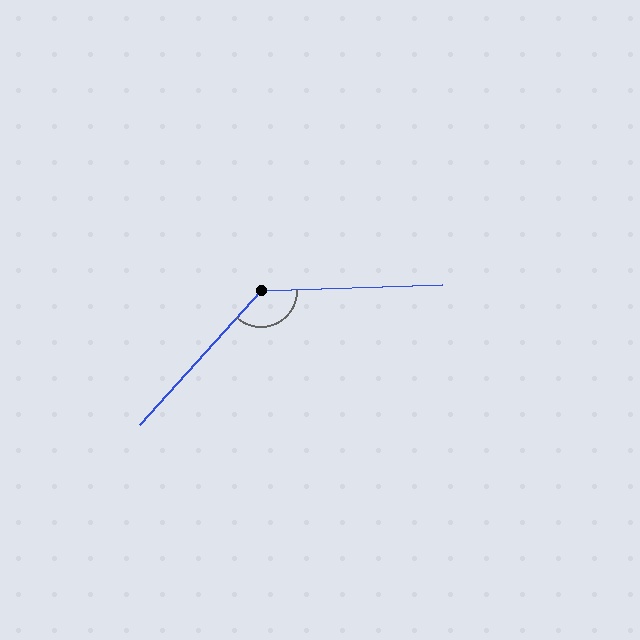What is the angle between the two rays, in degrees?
Approximately 134 degrees.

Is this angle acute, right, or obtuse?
It is obtuse.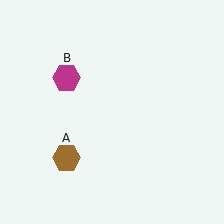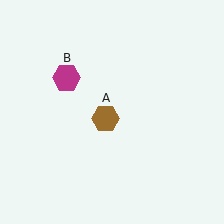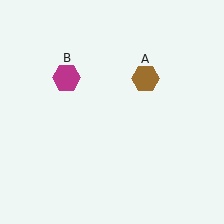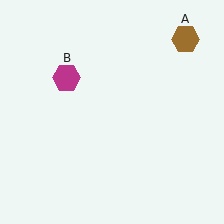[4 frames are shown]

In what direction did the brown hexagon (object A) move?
The brown hexagon (object A) moved up and to the right.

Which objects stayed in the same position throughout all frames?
Magenta hexagon (object B) remained stationary.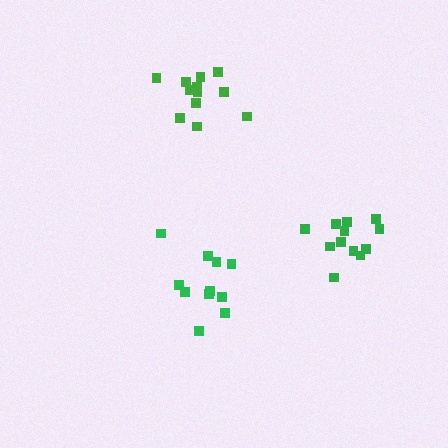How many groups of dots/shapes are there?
There are 3 groups.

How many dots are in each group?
Group 1: 12 dots, Group 2: 13 dots, Group 3: 11 dots (36 total).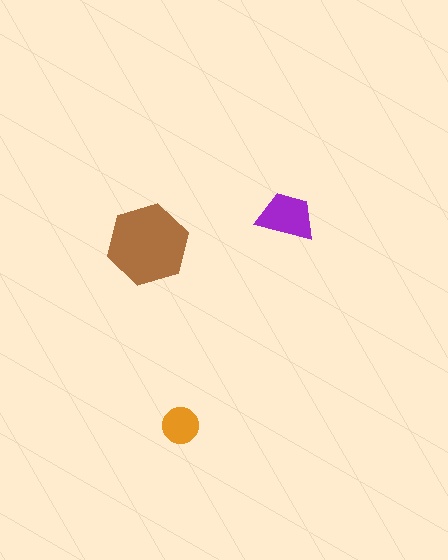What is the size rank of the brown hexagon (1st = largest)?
1st.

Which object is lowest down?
The orange circle is bottommost.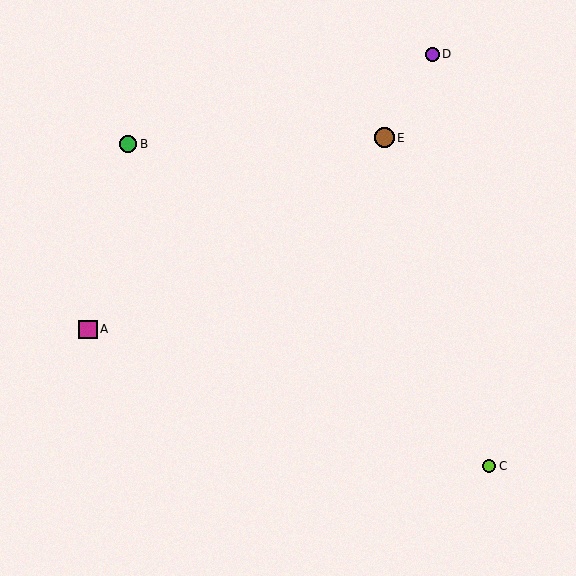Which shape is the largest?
The brown circle (labeled E) is the largest.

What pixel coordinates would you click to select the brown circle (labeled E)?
Click at (384, 138) to select the brown circle E.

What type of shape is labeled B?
Shape B is a green circle.